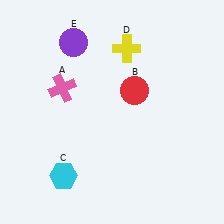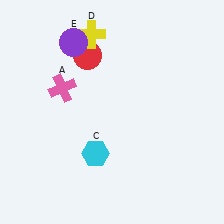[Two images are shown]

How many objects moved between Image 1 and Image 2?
3 objects moved between the two images.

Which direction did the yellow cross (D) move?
The yellow cross (D) moved left.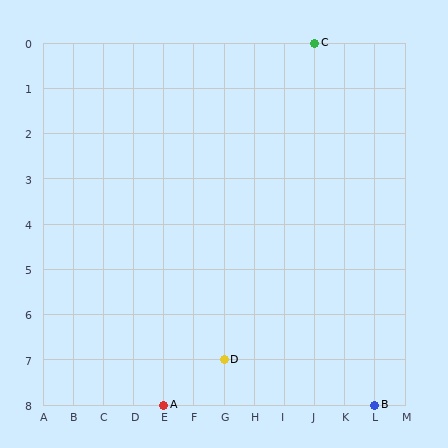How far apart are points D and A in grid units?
Points D and A are 2 columns and 1 row apart (about 2.2 grid units diagonally).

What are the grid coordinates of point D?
Point D is at grid coordinates (G, 7).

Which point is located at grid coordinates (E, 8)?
Point A is at (E, 8).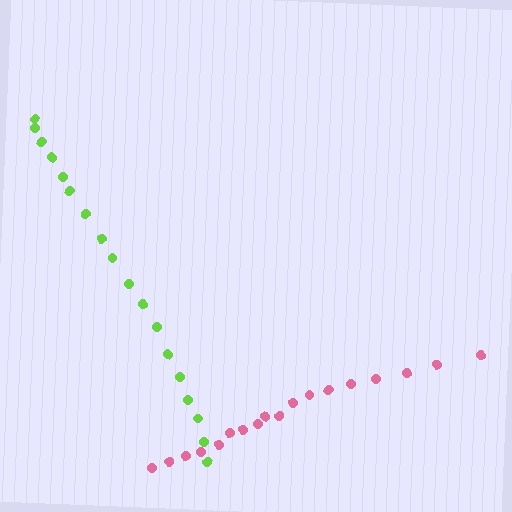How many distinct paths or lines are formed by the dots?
There are 2 distinct paths.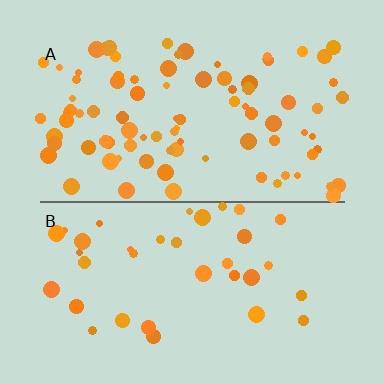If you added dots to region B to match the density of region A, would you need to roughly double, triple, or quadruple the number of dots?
Approximately double.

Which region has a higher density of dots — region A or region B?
A (the top).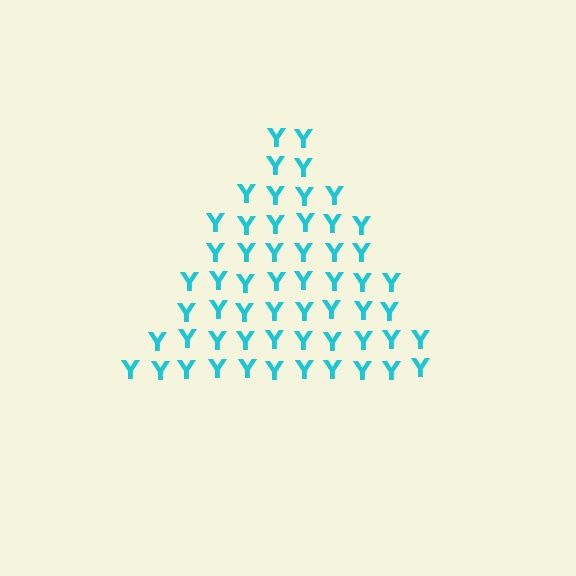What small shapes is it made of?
It is made of small letter Y's.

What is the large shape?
The large shape is a triangle.